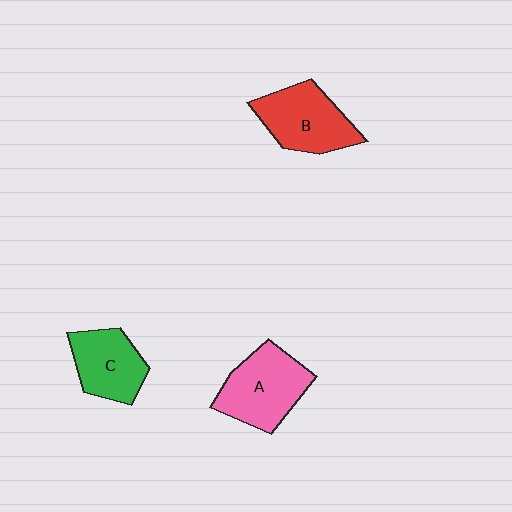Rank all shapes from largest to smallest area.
From largest to smallest: A (pink), B (red), C (green).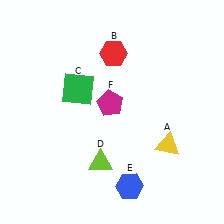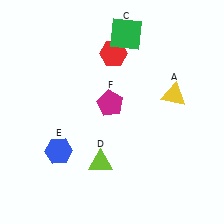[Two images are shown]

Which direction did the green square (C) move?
The green square (C) moved up.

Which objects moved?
The objects that moved are: the yellow triangle (A), the green square (C), the blue hexagon (E).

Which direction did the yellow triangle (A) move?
The yellow triangle (A) moved up.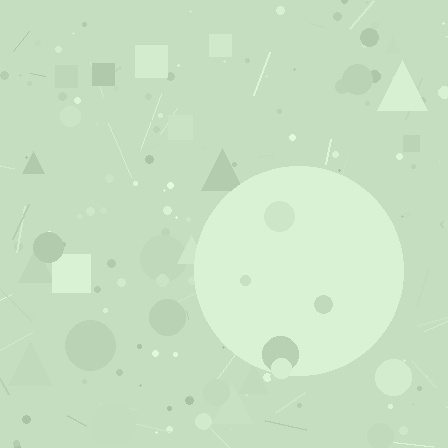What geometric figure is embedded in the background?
A circle is embedded in the background.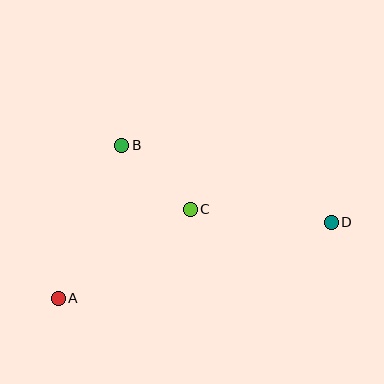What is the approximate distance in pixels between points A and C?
The distance between A and C is approximately 159 pixels.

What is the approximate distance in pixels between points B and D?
The distance between B and D is approximately 223 pixels.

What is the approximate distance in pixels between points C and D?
The distance between C and D is approximately 142 pixels.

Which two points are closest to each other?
Points B and C are closest to each other.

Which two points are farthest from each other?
Points A and D are farthest from each other.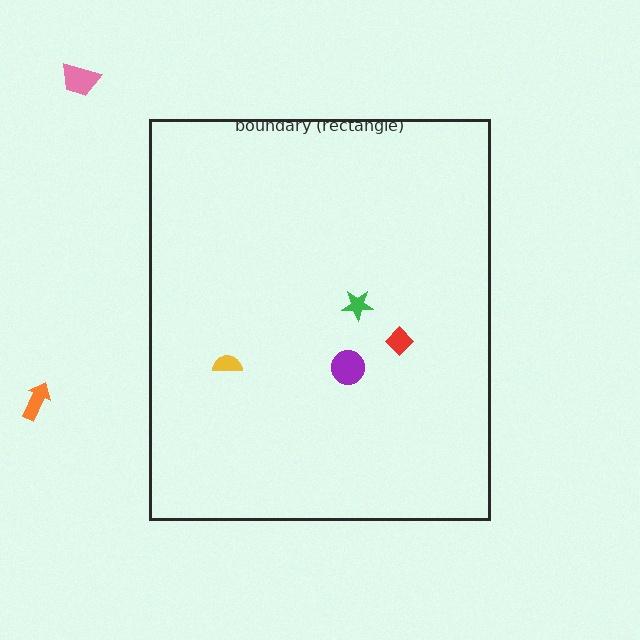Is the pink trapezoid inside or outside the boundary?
Outside.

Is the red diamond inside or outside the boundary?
Inside.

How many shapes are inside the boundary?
4 inside, 2 outside.